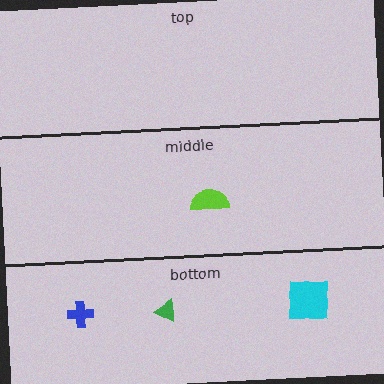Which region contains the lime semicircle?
The middle region.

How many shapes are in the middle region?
1.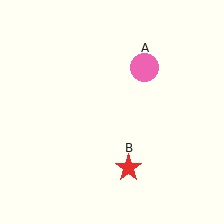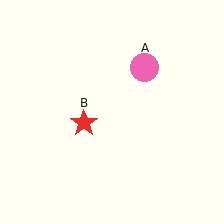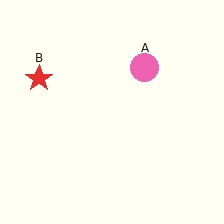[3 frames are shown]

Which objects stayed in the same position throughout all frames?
Pink circle (object A) remained stationary.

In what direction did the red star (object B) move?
The red star (object B) moved up and to the left.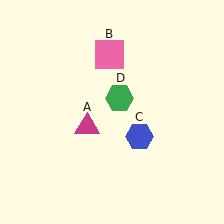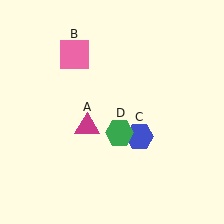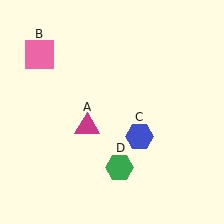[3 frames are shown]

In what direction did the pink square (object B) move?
The pink square (object B) moved left.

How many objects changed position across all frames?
2 objects changed position: pink square (object B), green hexagon (object D).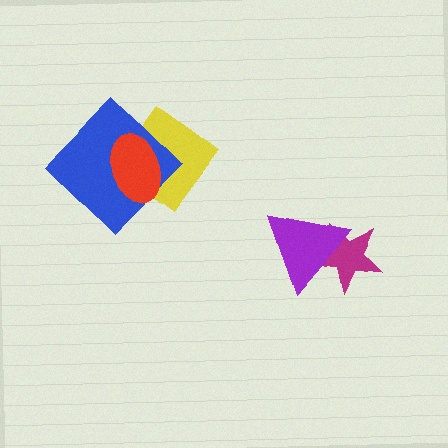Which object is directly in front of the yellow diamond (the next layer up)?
The blue diamond is directly in front of the yellow diamond.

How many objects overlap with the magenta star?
1 object overlaps with the magenta star.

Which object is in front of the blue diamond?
The red ellipse is in front of the blue diamond.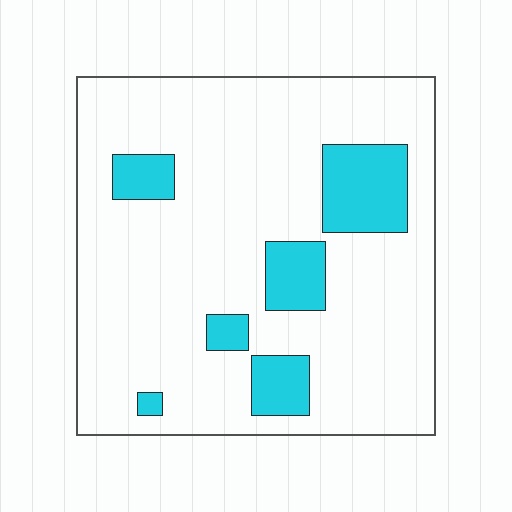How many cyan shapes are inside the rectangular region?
6.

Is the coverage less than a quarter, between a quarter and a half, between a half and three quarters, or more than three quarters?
Less than a quarter.